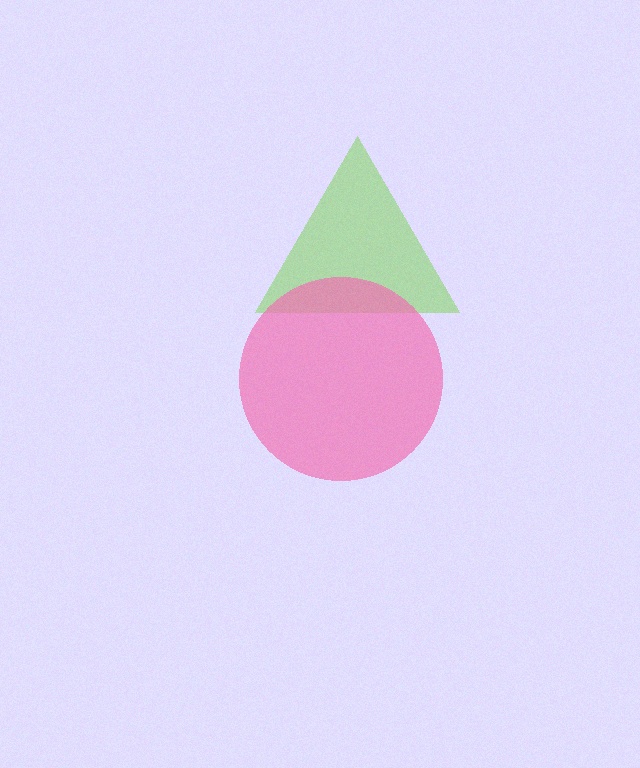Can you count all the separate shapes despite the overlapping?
Yes, there are 2 separate shapes.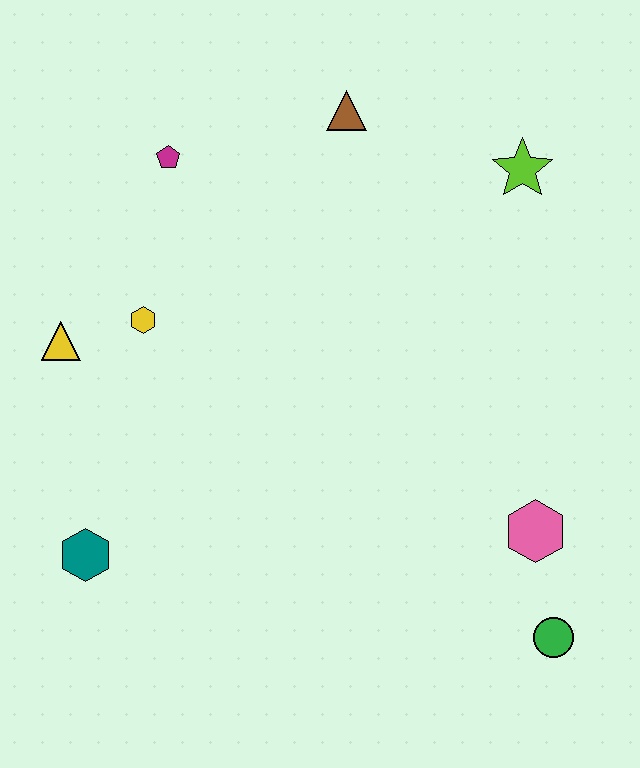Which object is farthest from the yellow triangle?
The green circle is farthest from the yellow triangle.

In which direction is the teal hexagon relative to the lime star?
The teal hexagon is to the left of the lime star.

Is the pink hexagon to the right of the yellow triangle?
Yes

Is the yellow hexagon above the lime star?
No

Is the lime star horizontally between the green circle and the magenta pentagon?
Yes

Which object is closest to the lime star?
The brown triangle is closest to the lime star.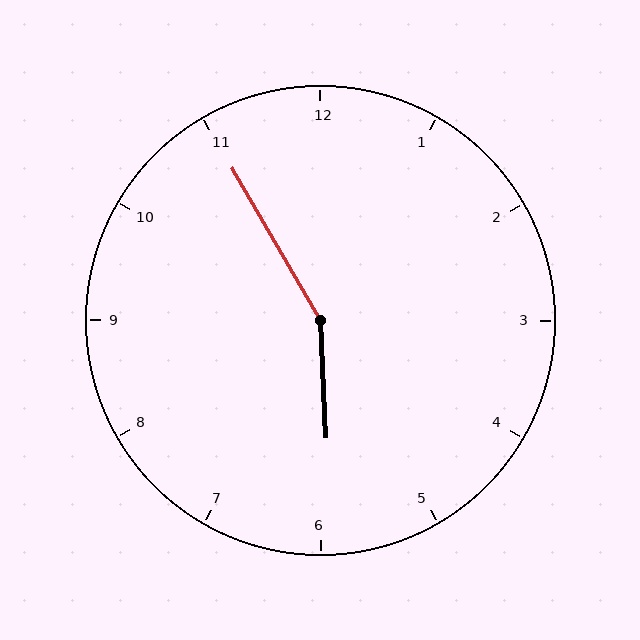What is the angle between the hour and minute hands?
Approximately 152 degrees.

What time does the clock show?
5:55.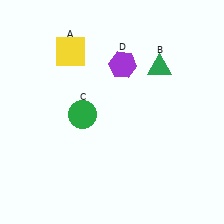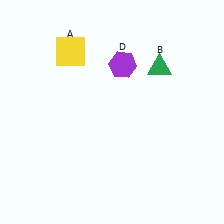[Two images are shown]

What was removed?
The green circle (C) was removed in Image 2.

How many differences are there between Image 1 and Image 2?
There is 1 difference between the two images.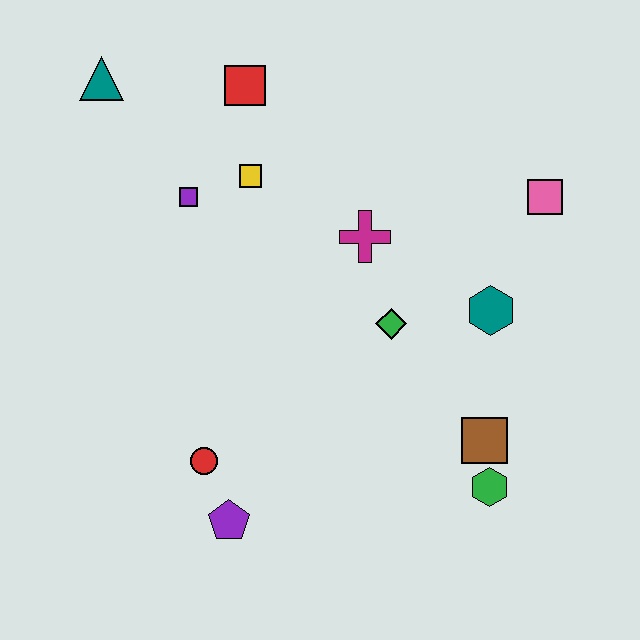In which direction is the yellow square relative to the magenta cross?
The yellow square is to the left of the magenta cross.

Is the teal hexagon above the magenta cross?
No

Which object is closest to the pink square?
The teal hexagon is closest to the pink square.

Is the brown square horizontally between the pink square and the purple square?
Yes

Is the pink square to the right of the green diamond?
Yes